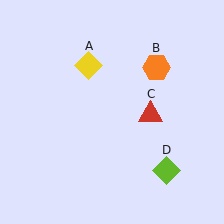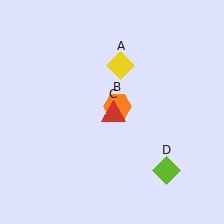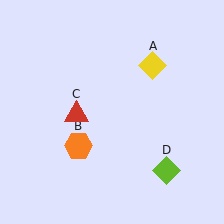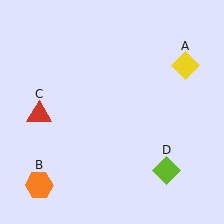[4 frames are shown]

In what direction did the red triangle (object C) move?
The red triangle (object C) moved left.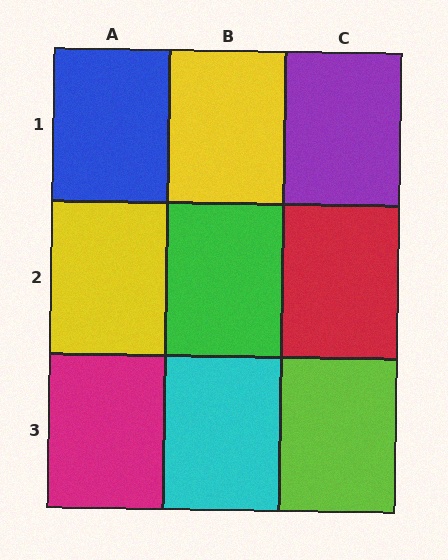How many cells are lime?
1 cell is lime.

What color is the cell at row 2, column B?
Green.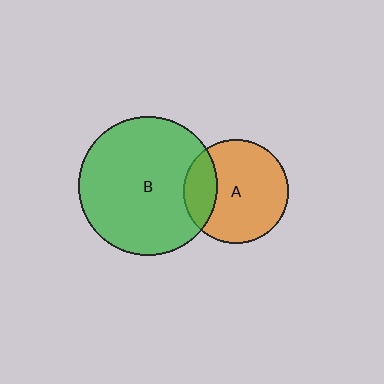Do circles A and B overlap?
Yes.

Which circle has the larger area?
Circle B (green).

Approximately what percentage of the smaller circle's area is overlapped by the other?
Approximately 20%.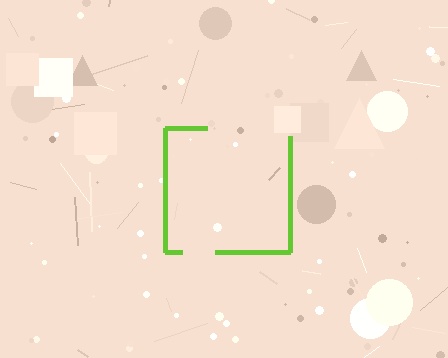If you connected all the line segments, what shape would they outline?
They would outline a square.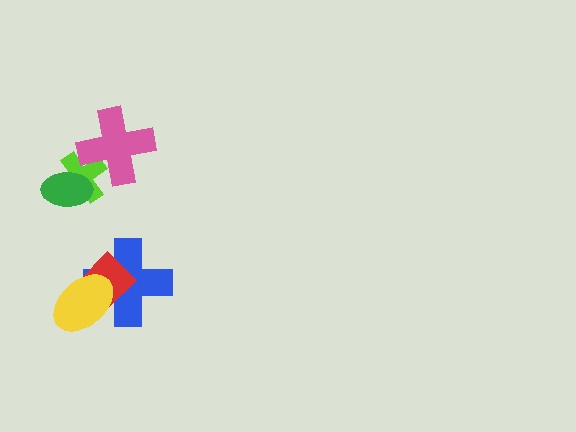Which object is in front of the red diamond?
The yellow ellipse is in front of the red diamond.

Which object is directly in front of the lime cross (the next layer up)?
The pink cross is directly in front of the lime cross.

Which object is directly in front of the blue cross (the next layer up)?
The red diamond is directly in front of the blue cross.